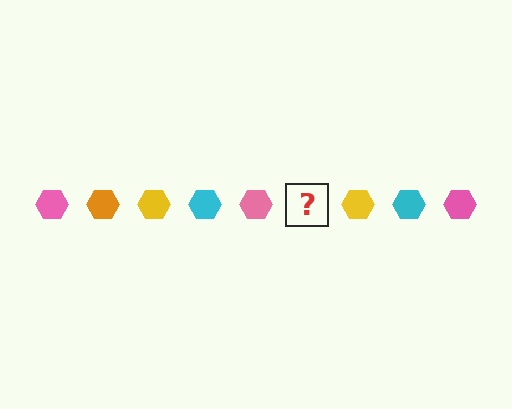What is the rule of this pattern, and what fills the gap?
The rule is that the pattern cycles through pink, orange, yellow, cyan hexagons. The gap should be filled with an orange hexagon.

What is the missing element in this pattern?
The missing element is an orange hexagon.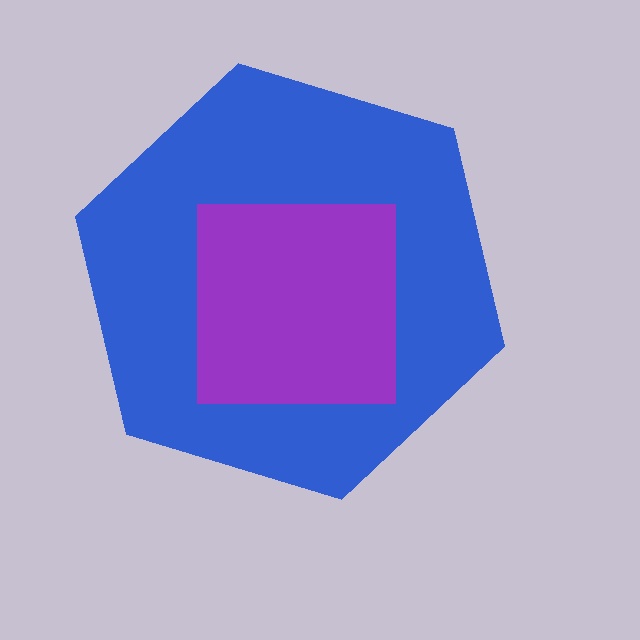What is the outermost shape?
The blue hexagon.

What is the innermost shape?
The purple square.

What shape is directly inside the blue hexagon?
The purple square.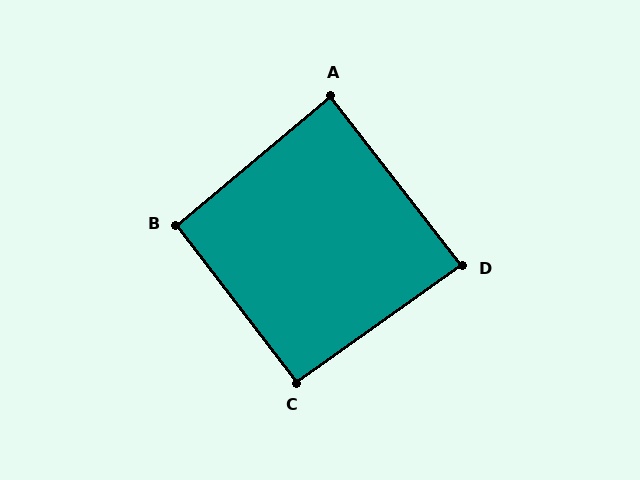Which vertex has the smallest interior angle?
D, at approximately 87 degrees.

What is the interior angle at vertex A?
Approximately 88 degrees (approximately right).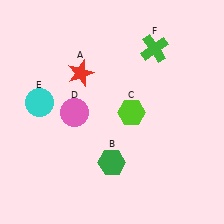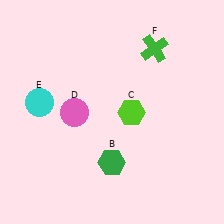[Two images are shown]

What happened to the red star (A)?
The red star (A) was removed in Image 2. It was in the top-left area of Image 1.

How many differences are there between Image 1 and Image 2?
There is 1 difference between the two images.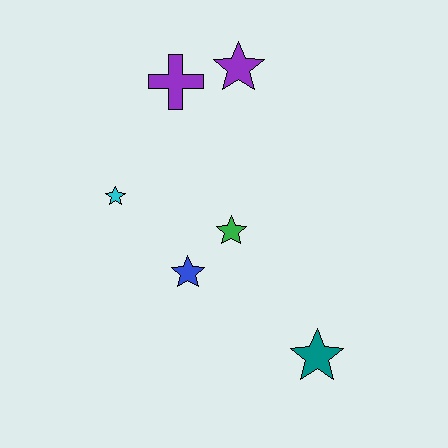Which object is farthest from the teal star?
The purple cross is farthest from the teal star.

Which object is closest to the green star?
The blue star is closest to the green star.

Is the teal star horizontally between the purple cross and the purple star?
No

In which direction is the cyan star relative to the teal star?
The cyan star is to the left of the teal star.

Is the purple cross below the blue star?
No